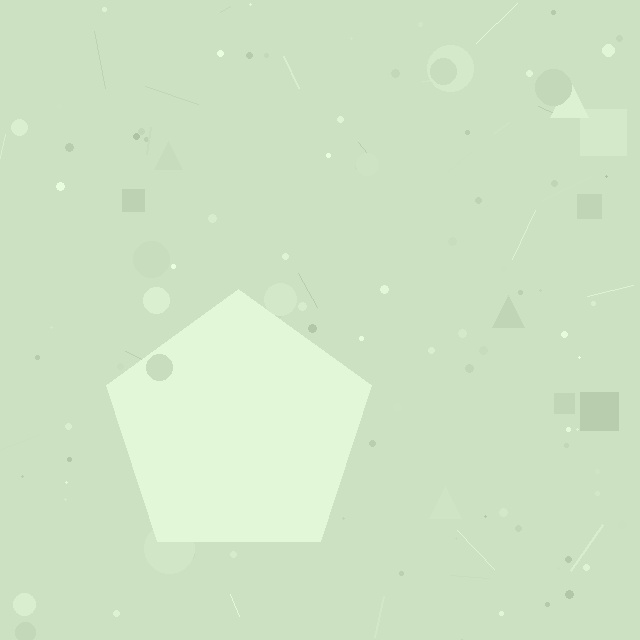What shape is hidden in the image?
A pentagon is hidden in the image.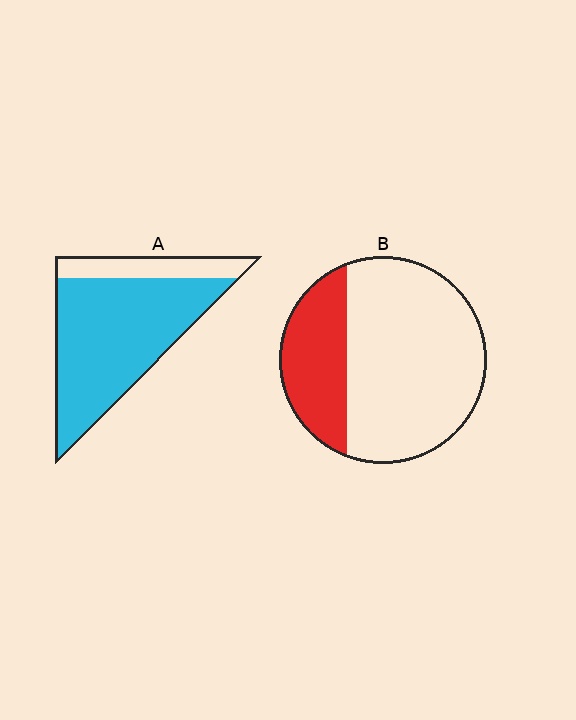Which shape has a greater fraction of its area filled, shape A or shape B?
Shape A.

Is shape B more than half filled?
No.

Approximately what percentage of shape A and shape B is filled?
A is approximately 80% and B is approximately 30%.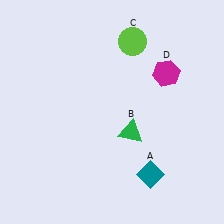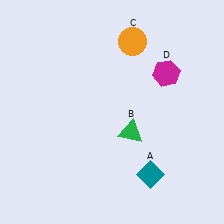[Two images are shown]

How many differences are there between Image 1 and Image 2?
There is 1 difference between the two images.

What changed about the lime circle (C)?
In Image 1, C is lime. In Image 2, it changed to orange.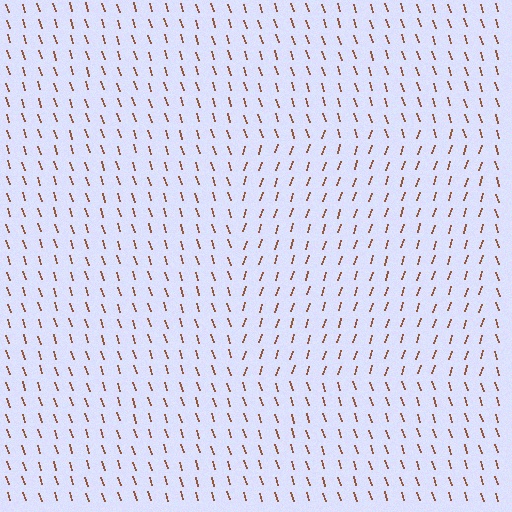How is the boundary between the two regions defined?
The boundary is defined purely by a change in line orientation (approximately 35 degrees difference). All lines are the same color and thickness.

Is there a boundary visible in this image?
Yes, there is a texture boundary formed by a change in line orientation.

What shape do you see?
I see a rectangle.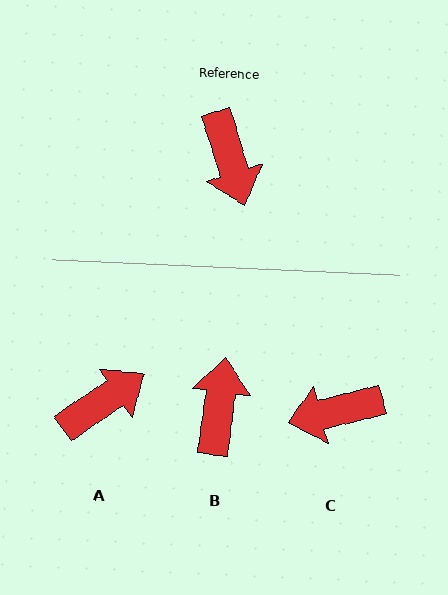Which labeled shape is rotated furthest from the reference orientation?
B, about 155 degrees away.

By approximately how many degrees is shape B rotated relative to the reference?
Approximately 155 degrees counter-clockwise.